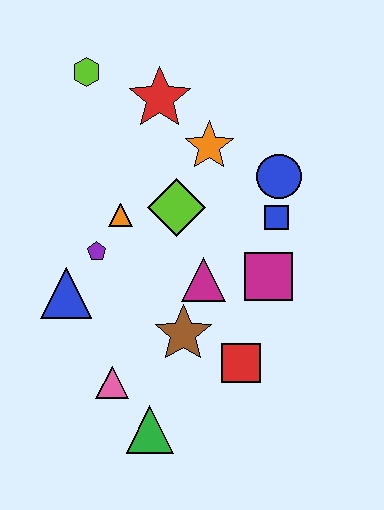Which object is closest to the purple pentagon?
The orange triangle is closest to the purple pentagon.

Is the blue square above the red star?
No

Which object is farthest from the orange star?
The green triangle is farthest from the orange star.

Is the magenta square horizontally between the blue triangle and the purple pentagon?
No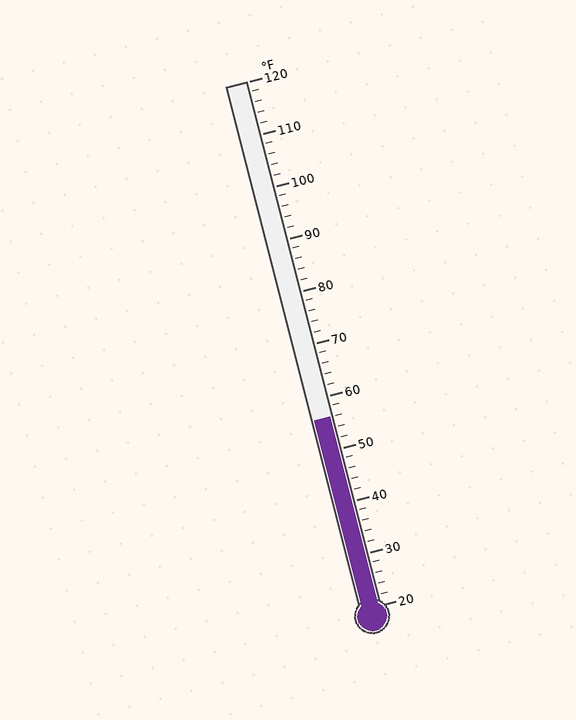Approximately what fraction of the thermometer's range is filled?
The thermometer is filled to approximately 35% of its range.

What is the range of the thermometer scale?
The thermometer scale ranges from 20°F to 120°F.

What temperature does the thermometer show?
The thermometer shows approximately 56°F.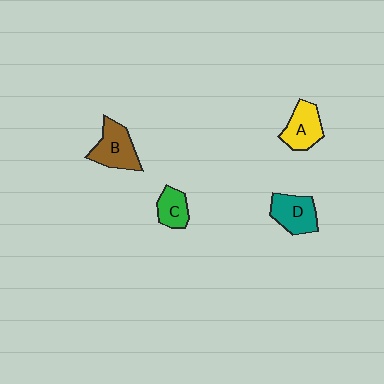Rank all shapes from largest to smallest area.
From largest to smallest: B (brown), D (teal), A (yellow), C (green).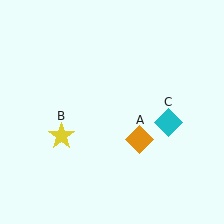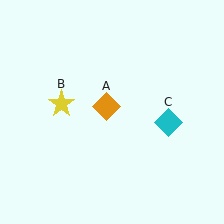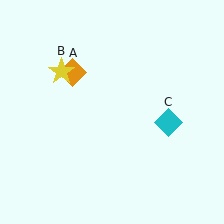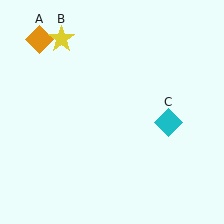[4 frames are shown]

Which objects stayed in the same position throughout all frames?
Cyan diamond (object C) remained stationary.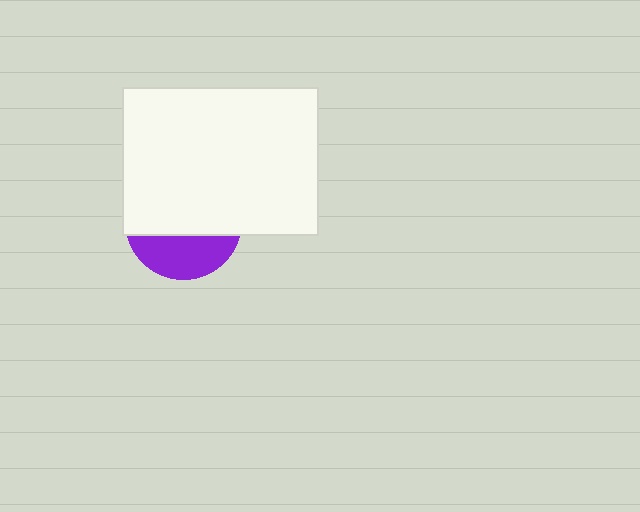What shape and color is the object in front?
The object in front is a white rectangle.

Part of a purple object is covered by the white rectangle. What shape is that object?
It is a circle.